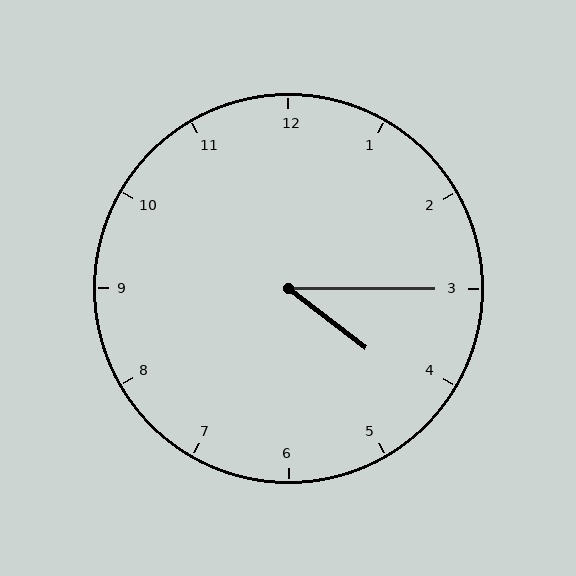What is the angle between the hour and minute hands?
Approximately 38 degrees.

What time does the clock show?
4:15.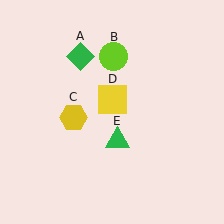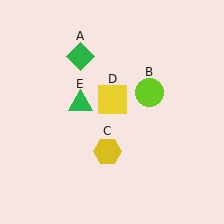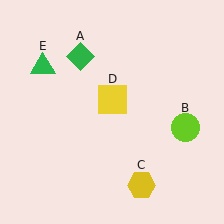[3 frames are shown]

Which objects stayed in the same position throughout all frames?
Green diamond (object A) and yellow square (object D) remained stationary.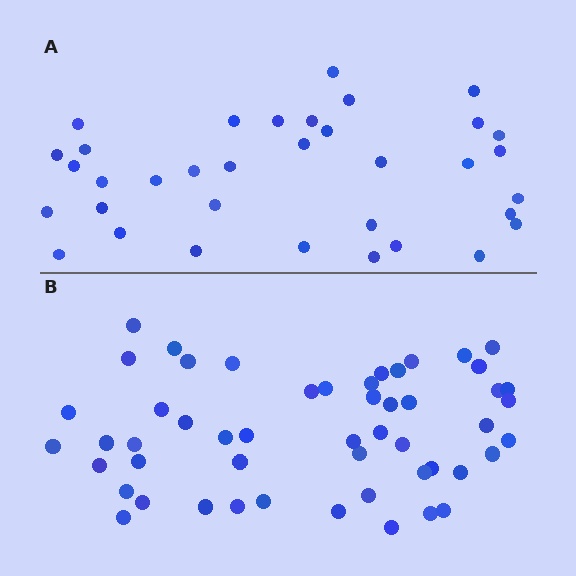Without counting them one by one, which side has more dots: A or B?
Region B (the bottom region) has more dots.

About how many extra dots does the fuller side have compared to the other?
Region B has approximately 15 more dots than region A.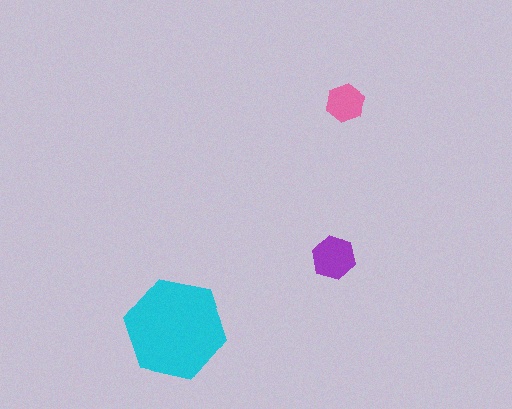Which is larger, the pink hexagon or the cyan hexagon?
The cyan one.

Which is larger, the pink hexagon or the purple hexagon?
The purple one.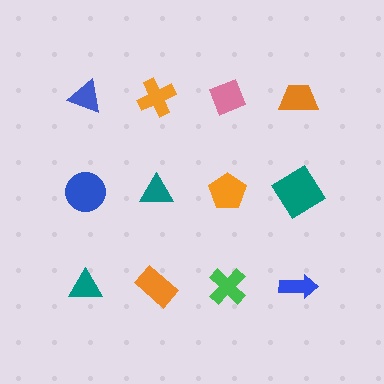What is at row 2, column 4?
A teal diamond.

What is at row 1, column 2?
An orange cross.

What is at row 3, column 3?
A green cross.